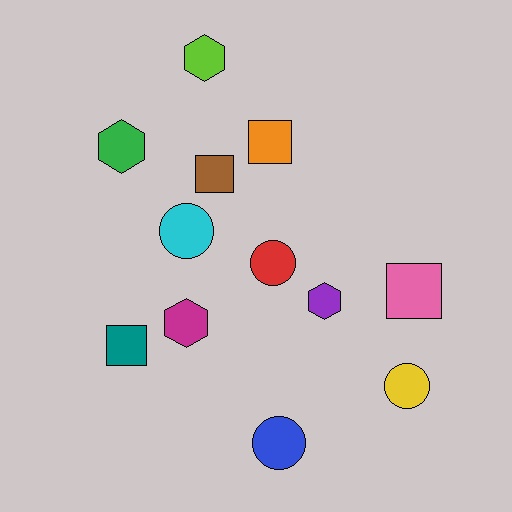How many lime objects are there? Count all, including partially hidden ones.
There is 1 lime object.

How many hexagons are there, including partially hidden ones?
There are 4 hexagons.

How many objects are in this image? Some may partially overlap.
There are 12 objects.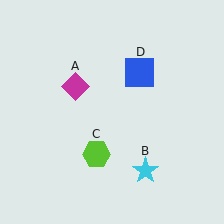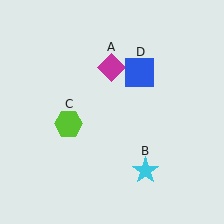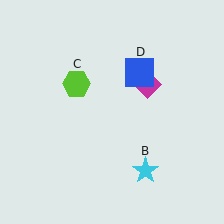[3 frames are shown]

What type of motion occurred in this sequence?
The magenta diamond (object A), lime hexagon (object C) rotated clockwise around the center of the scene.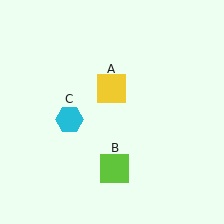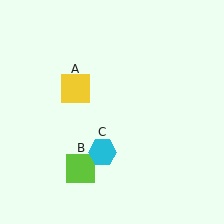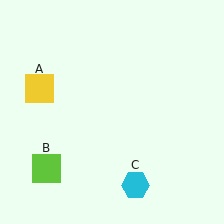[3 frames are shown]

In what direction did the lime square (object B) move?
The lime square (object B) moved left.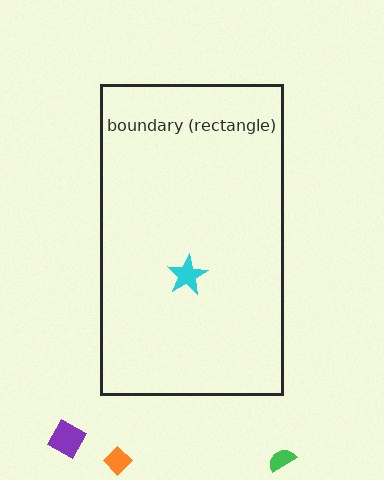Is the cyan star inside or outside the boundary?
Inside.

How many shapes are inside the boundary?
1 inside, 3 outside.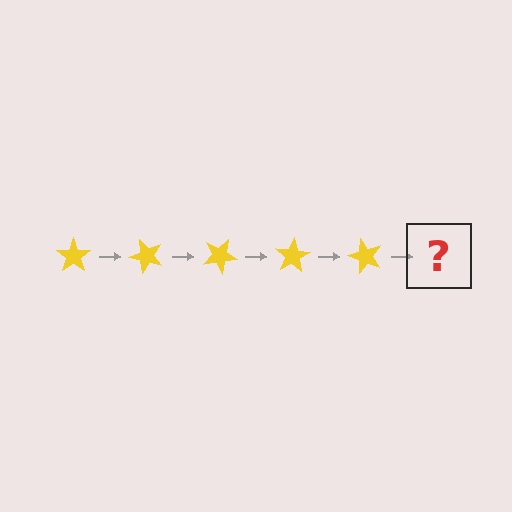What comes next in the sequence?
The next element should be a yellow star rotated 250 degrees.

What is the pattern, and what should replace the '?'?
The pattern is that the star rotates 50 degrees each step. The '?' should be a yellow star rotated 250 degrees.